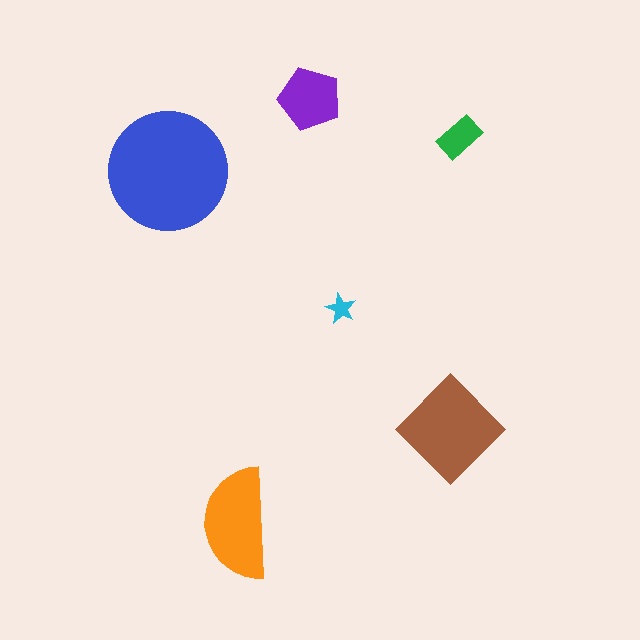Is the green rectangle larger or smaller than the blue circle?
Smaller.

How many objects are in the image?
There are 6 objects in the image.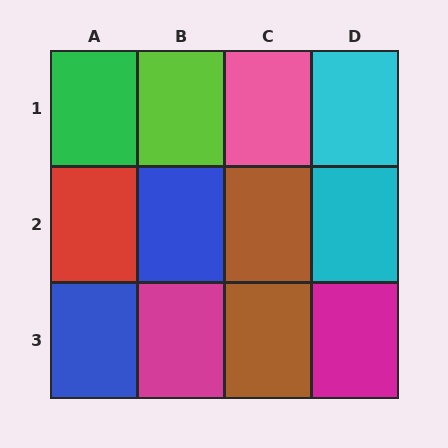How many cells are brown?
2 cells are brown.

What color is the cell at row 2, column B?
Blue.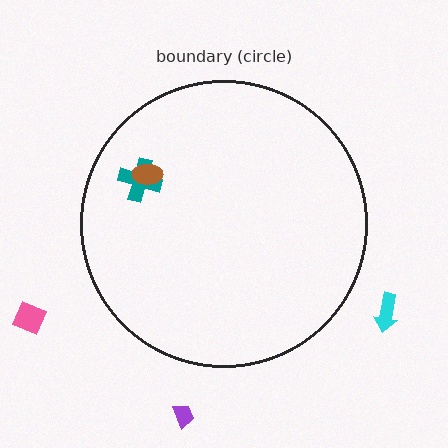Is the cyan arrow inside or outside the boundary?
Outside.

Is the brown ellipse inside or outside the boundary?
Inside.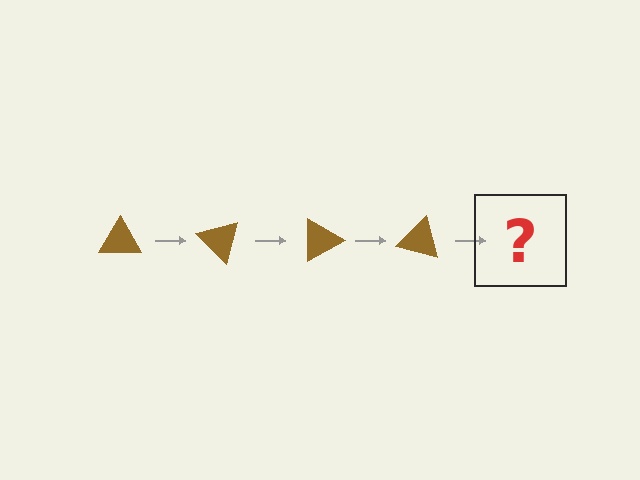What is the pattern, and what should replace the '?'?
The pattern is that the triangle rotates 45 degrees each step. The '?' should be a brown triangle rotated 180 degrees.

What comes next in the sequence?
The next element should be a brown triangle rotated 180 degrees.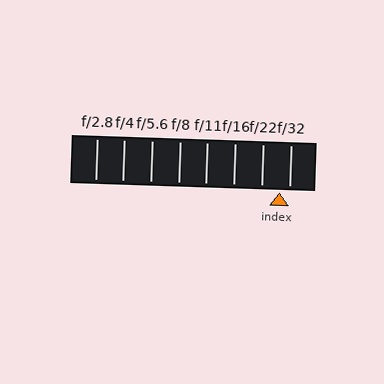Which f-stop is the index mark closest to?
The index mark is closest to f/32.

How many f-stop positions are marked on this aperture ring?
There are 8 f-stop positions marked.